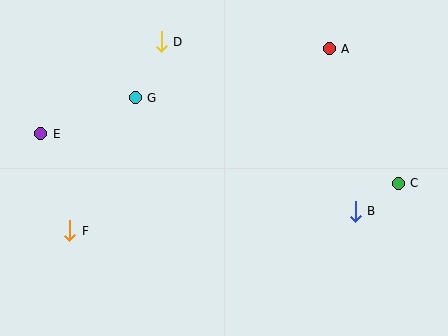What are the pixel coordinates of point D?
Point D is at (161, 42).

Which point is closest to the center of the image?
Point G at (135, 98) is closest to the center.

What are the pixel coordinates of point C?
Point C is at (398, 183).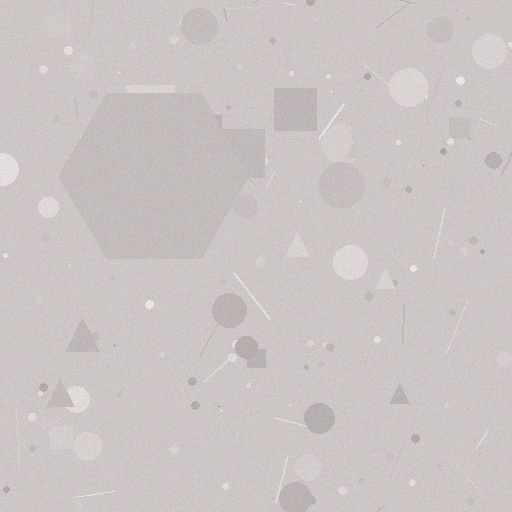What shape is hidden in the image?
A hexagon is hidden in the image.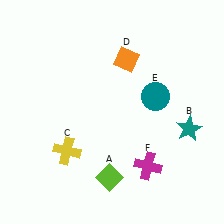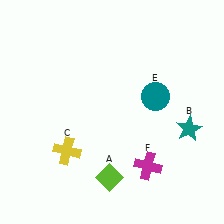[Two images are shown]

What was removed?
The orange diamond (D) was removed in Image 2.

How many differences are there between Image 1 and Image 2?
There is 1 difference between the two images.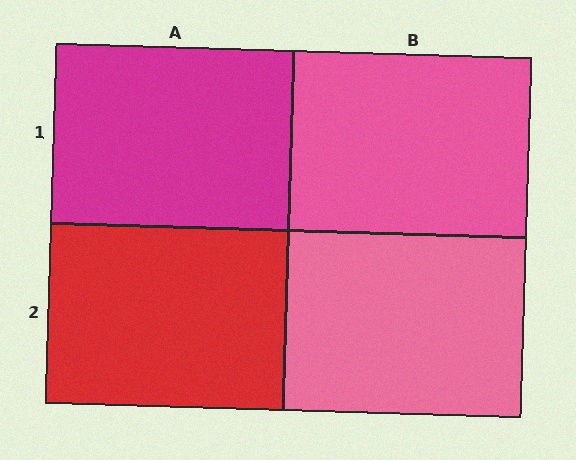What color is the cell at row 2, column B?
Pink.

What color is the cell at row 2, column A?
Red.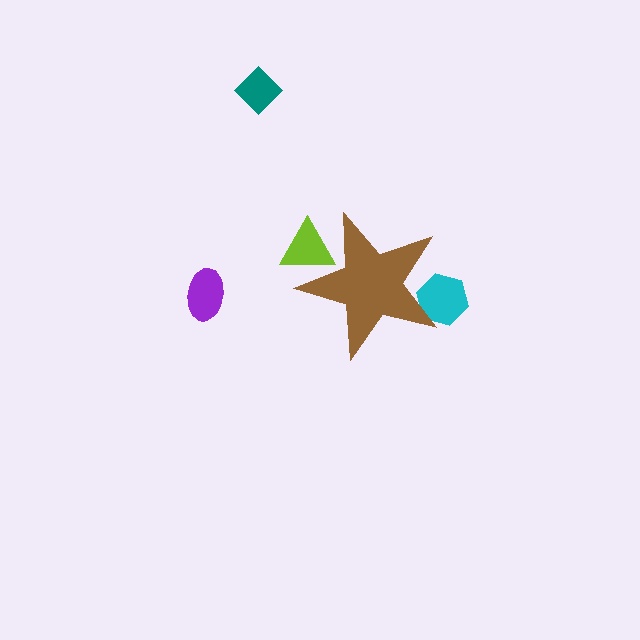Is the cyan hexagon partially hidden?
Yes, the cyan hexagon is partially hidden behind the brown star.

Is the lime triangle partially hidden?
Yes, the lime triangle is partially hidden behind the brown star.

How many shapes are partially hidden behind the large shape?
2 shapes are partially hidden.